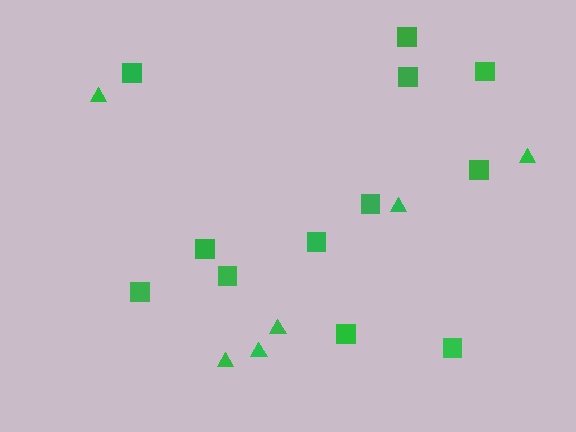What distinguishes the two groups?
There are 2 groups: one group of triangles (6) and one group of squares (12).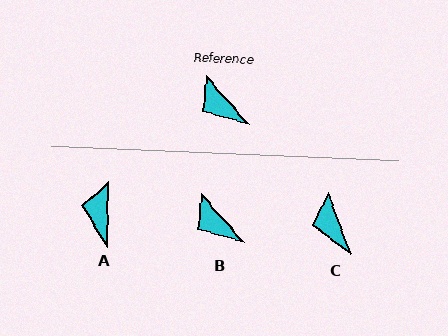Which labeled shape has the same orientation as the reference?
B.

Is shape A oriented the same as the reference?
No, it is off by about 44 degrees.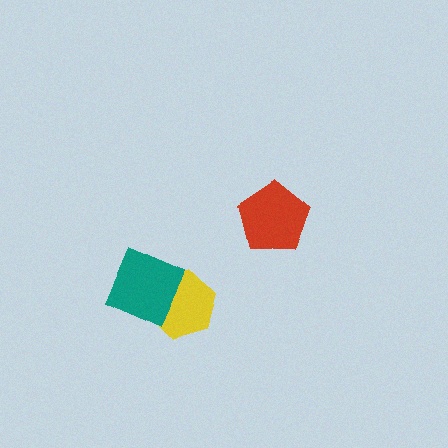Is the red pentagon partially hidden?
No, no other shape covers it.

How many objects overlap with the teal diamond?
1 object overlaps with the teal diamond.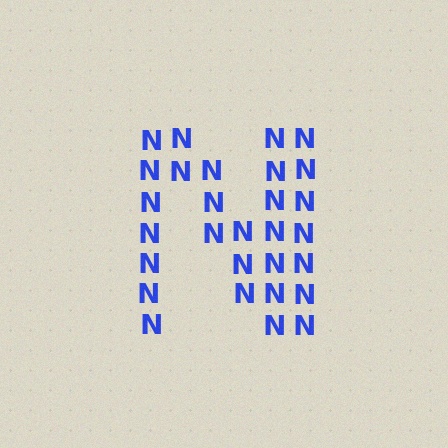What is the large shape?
The large shape is the letter N.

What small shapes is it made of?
It is made of small letter N's.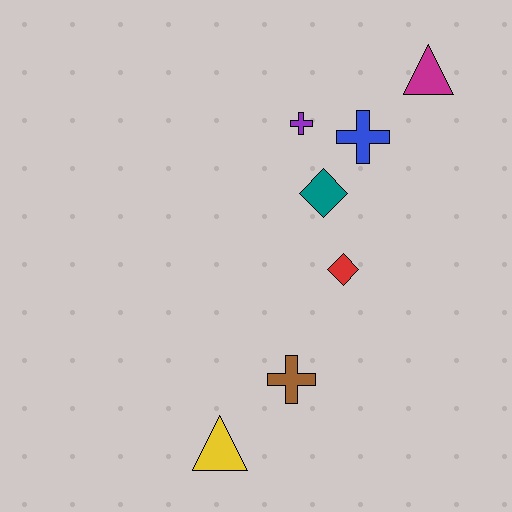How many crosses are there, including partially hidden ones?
There are 3 crosses.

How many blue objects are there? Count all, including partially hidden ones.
There is 1 blue object.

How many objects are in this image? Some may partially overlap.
There are 7 objects.